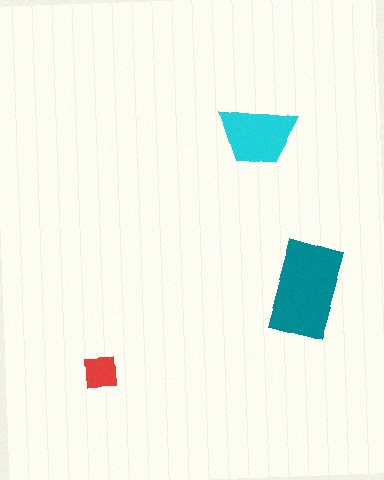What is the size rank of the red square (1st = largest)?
3rd.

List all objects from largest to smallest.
The teal rectangle, the cyan trapezoid, the red square.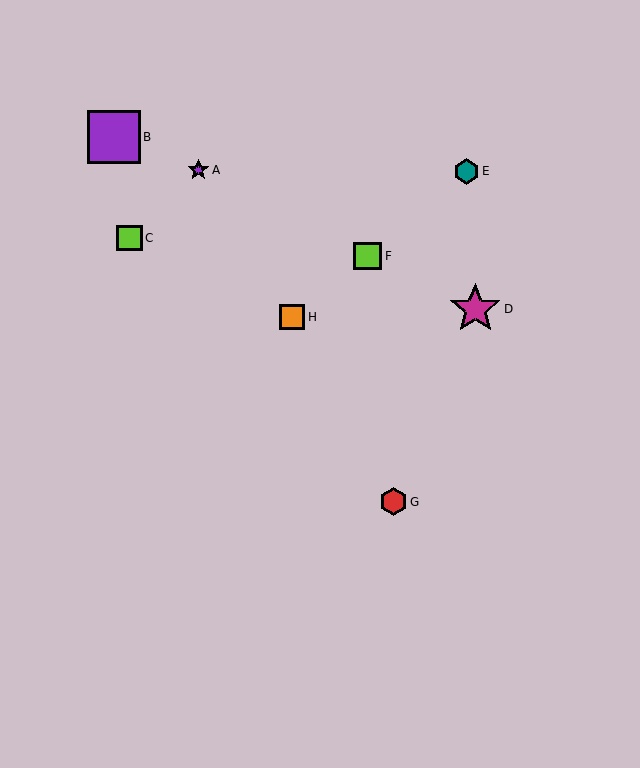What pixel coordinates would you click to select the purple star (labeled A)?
Click at (198, 170) to select the purple star A.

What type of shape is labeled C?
Shape C is a lime square.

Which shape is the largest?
The purple square (labeled B) is the largest.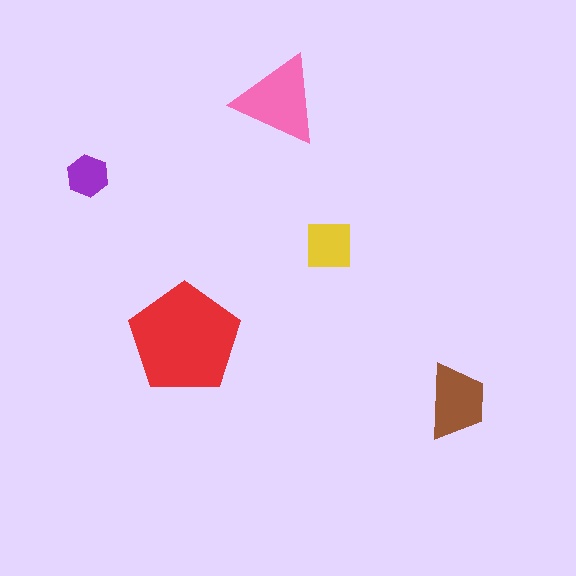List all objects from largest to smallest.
The red pentagon, the pink triangle, the brown trapezoid, the yellow square, the purple hexagon.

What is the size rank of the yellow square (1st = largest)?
4th.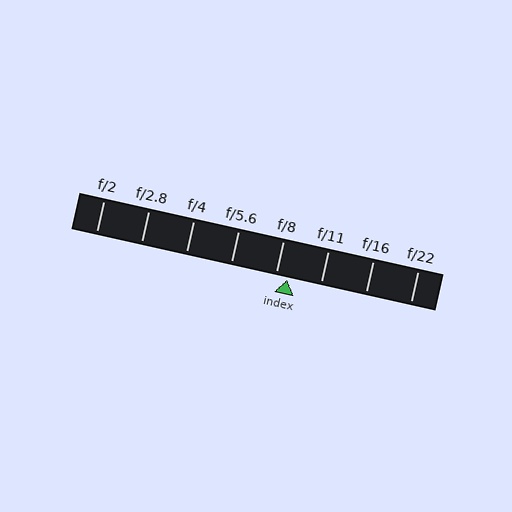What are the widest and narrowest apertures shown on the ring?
The widest aperture shown is f/2 and the narrowest is f/22.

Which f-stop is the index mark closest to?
The index mark is closest to f/8.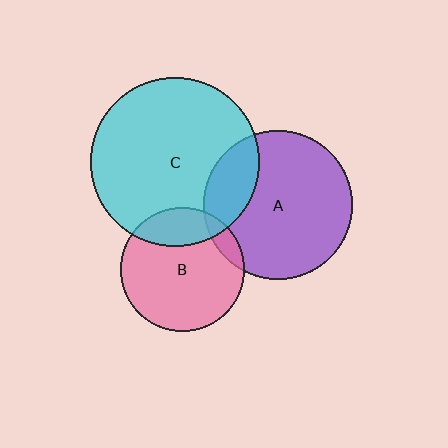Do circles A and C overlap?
Yes.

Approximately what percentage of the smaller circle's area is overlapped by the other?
Approximately 20%.